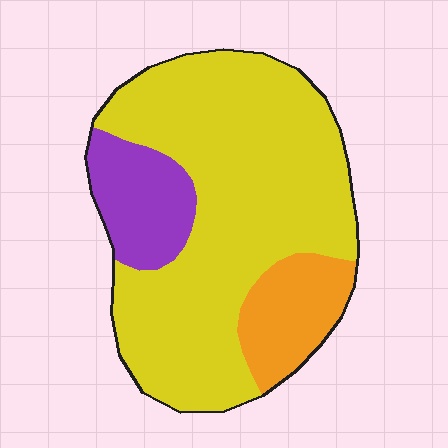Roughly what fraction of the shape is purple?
Purple takes up about one eighth (1/8) of the shape.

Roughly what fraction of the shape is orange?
Orange takes up about one eighth (1/8) of the shape.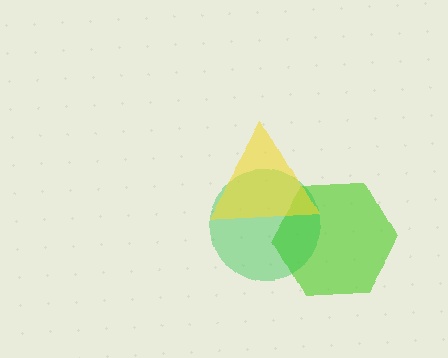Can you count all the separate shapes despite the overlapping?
Yes, there are 3 separate shapes.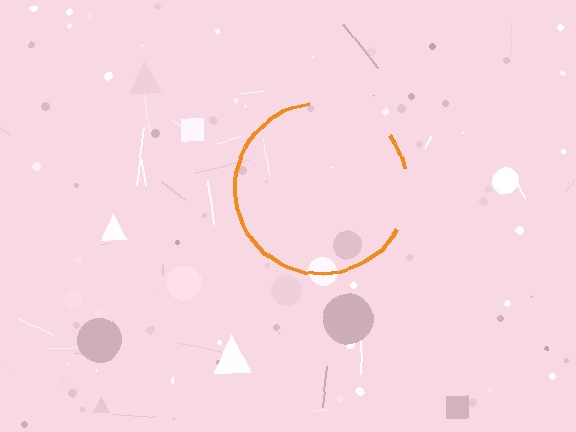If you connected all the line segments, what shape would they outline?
They would outline a circle.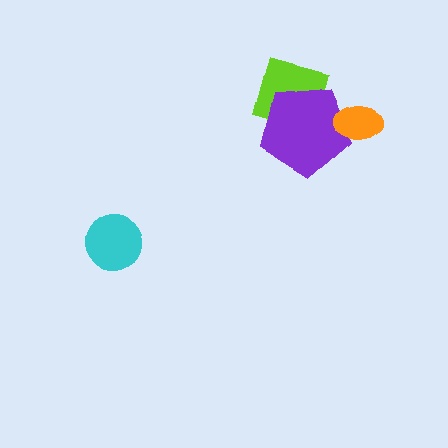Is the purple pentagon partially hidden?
Yes, it is partially covered by another shape.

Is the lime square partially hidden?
Yes, it is partially covered by another shape.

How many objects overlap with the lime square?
1 object overlaps with the lime square.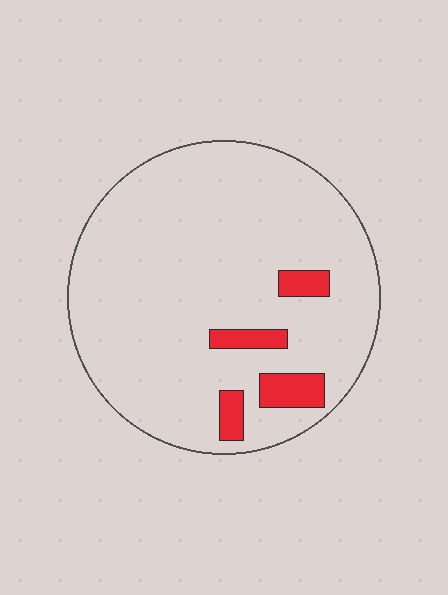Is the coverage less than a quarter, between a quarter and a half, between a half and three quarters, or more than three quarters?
Less than a quarter.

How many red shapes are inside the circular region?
4.